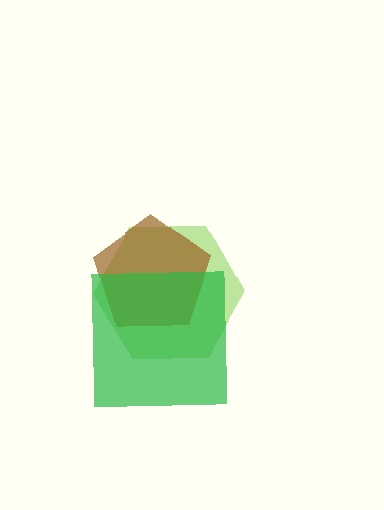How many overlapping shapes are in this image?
There are 3 overlapping shapes in the image.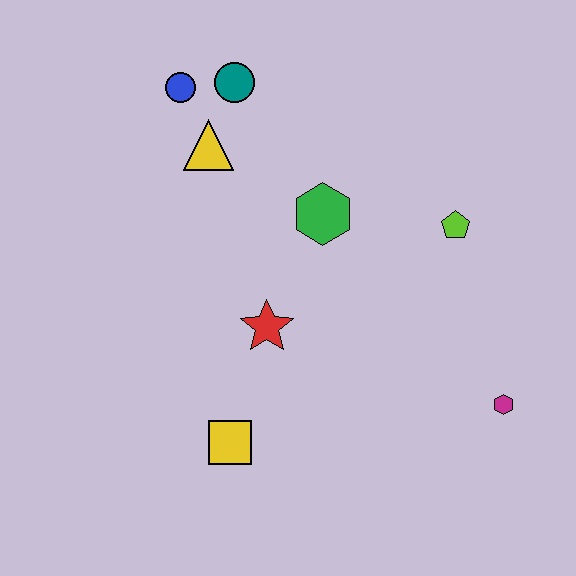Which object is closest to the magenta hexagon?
The lime pentagon is closest to the magenta hexagon.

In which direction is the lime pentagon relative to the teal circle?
The lime pentagon is to the right of the teal circle.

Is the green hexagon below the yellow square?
No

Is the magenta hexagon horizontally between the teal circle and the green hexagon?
No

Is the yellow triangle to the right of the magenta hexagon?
No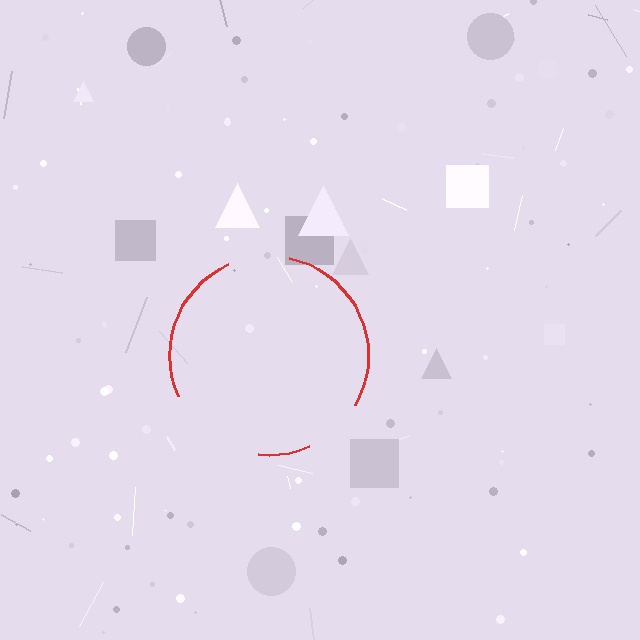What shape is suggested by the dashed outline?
The dashed outline suggests a circle.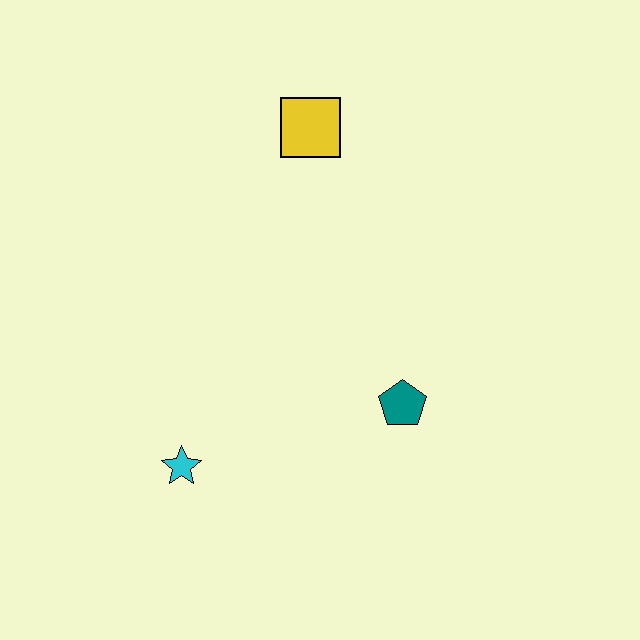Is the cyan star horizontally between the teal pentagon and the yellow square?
No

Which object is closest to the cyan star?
The teal pentagon is closest to the cyan star.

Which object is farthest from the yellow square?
The cyan star is farthest from the yellow square.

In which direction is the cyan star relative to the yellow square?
The cyan star is below the yellow square.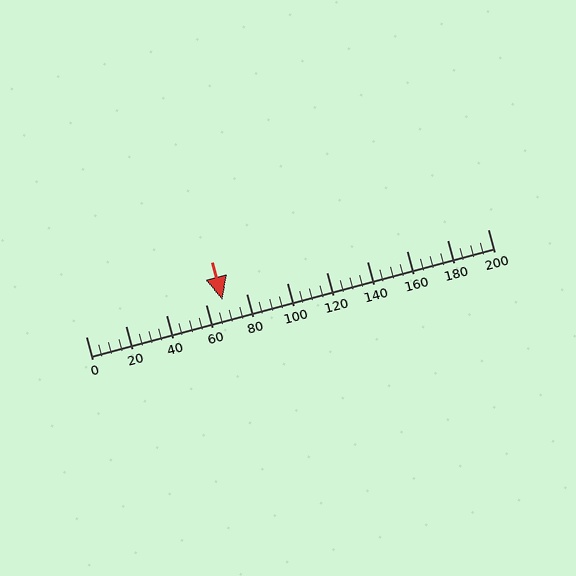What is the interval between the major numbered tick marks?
The major tick marks are spaced 20 units apart.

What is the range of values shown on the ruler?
The ruler shows values from 0 to 200.